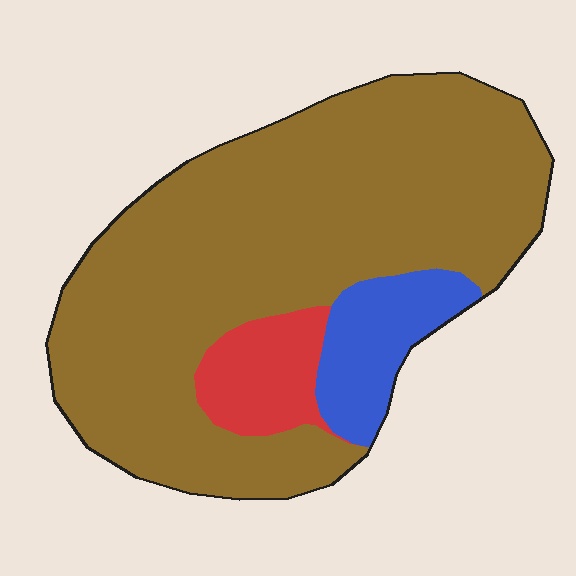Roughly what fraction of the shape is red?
Red covers 9% of the shape.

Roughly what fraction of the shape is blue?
Blue takes up about one tenth (1/10) of the shape.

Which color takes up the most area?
Brown, at roughly 80%.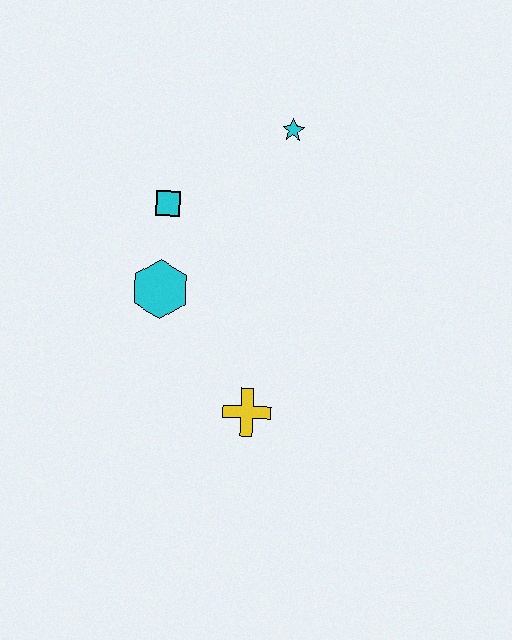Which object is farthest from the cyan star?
The yellow cross is farthest from the cyan star.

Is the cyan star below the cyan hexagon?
No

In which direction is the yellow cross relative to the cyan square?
The yellow cross is below the cyan square.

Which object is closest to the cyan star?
The cyan square is closest to the cyan star.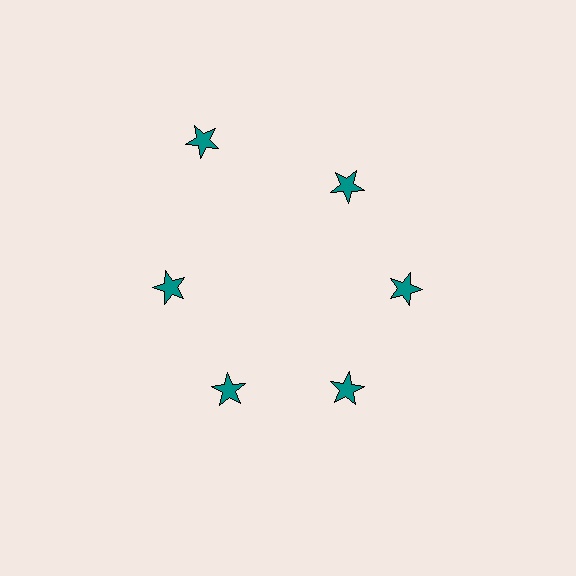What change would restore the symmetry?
The symmetry would be restored by moving it inward, back onto the ring so that all 6 stars sit at equal angles and equal distance from the center.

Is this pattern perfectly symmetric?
No. The 6 teal stars are arranged in a ring, but one element near the 11 o'clock position is pushed outward from the center, breaking the 6-fold rotational symmetry.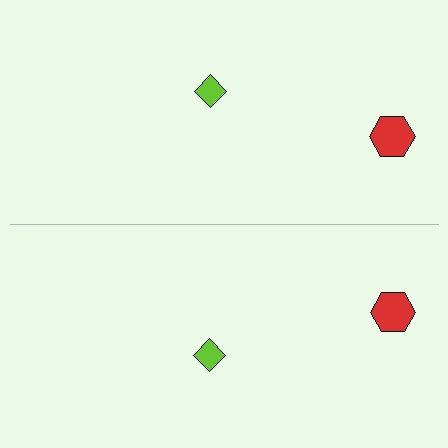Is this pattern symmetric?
Yes, this pattern has bilateral (reflection) symmetry.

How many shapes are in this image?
There are 4 shapes in this image.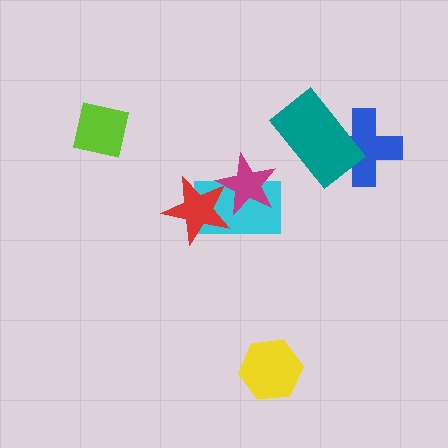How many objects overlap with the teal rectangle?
1 object overlaps with the teal rectangle.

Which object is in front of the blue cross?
The teal rectangle is in front of the blue cross.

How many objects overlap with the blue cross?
1 object overlaps with the blue cross.